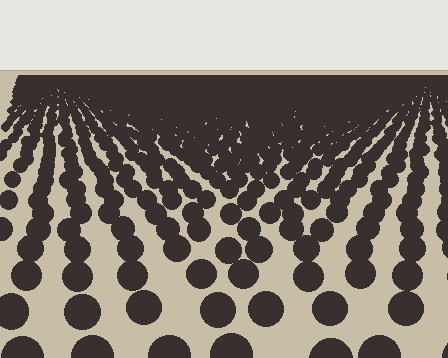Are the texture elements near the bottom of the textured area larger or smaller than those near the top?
Larger. Near the bottom, elements are closer to the viewer and appear at a bigger on-screen size.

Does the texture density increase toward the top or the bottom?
Density increases toward the top.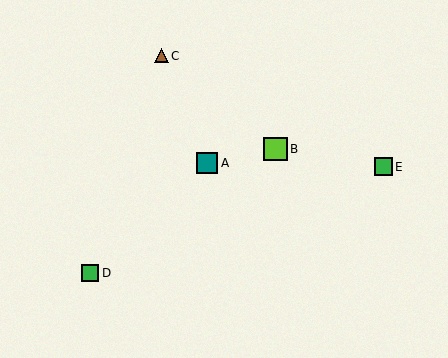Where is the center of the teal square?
The center of the teal square is at (207, 163).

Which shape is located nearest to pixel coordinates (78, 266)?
The green square (labeled D) at (90, 273) is nearest to that location.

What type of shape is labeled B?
Shape B is a lime square.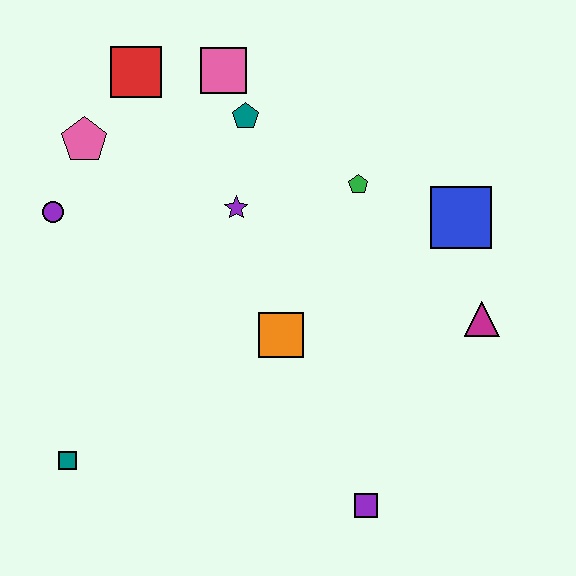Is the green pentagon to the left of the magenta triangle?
Yes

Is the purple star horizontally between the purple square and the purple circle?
Yes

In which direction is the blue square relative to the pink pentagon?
The blue square is to the right of the pink pentagon.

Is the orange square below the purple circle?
Yes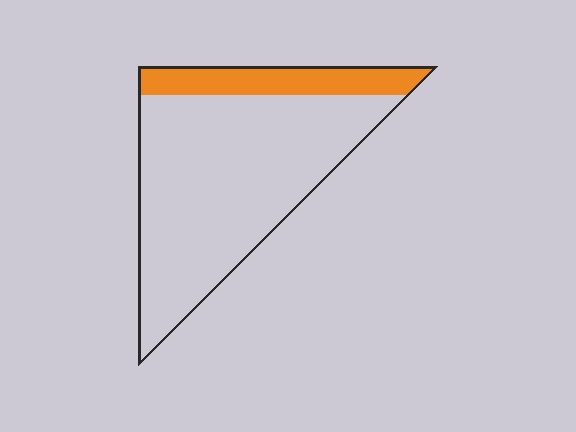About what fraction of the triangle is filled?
About one fifth (1/5).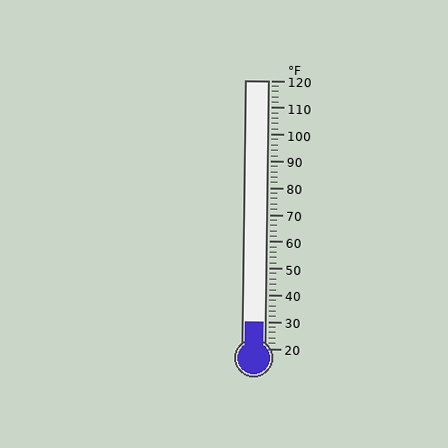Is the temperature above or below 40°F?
The temperature is below 40°F.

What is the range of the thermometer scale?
The thermometer scale ranges from 20°F to 120°F.